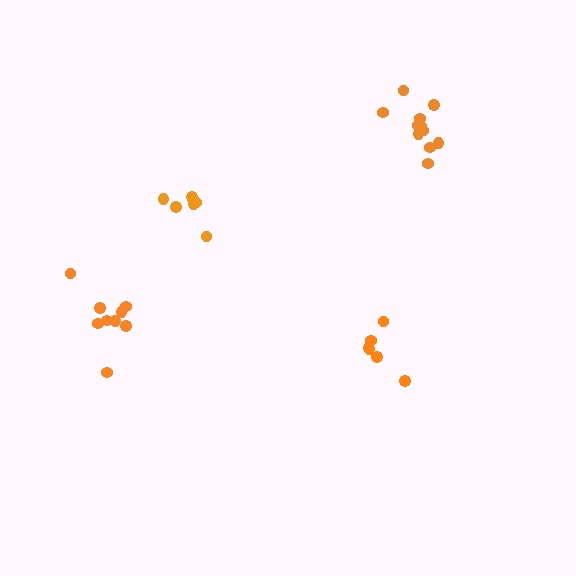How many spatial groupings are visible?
There are 4 spatial groupings.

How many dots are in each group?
Group 1: 6 dots, Group 2: 6 dots, Group 3: 11 dots, Group 4: 9 dots (32 total).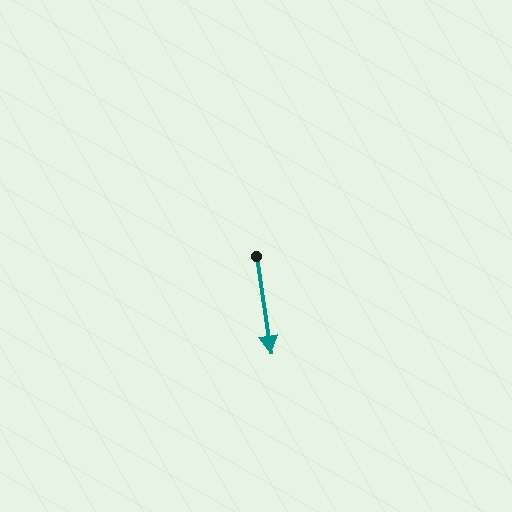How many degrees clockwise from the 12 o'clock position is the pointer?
Approximately 172 degrees.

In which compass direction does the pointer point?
South.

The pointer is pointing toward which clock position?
Roughly 6 o'clock.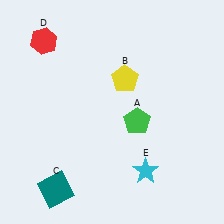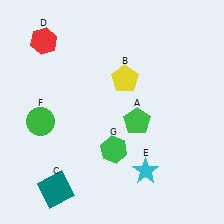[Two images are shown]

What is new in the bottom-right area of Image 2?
A green hexagon (G) was added in the bottom-right area of Image 2.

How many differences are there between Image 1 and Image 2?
There are 2 differences between the two images.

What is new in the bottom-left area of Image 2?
A green circle (F) was added in the bottom-left area of Image 2.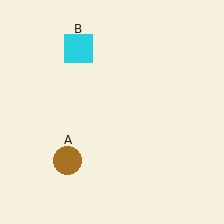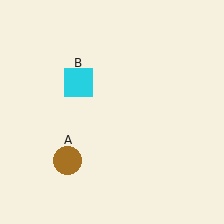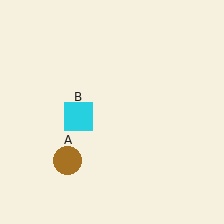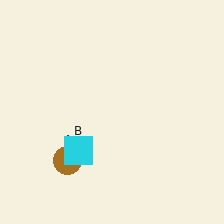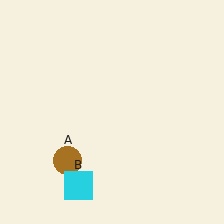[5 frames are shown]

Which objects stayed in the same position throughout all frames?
Brown circle (object A) remained stationary.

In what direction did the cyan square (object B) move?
The cyan square (object B) moved down.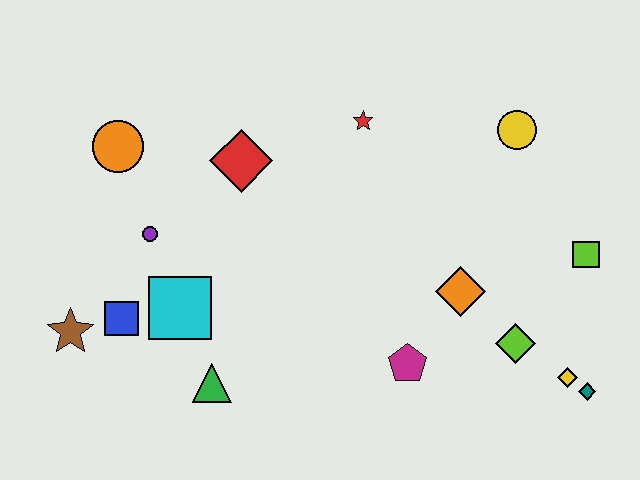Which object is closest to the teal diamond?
The yellow diamond is closest to the teal diamond.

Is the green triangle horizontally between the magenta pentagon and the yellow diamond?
No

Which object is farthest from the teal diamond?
The orange circle is farthest from the teal diamond.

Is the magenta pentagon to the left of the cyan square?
No